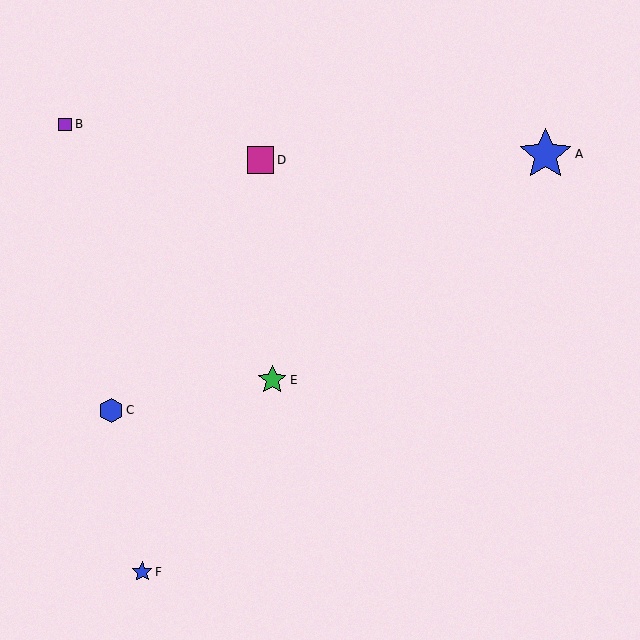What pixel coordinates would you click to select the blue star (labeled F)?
Click at (142, 572) to select the blue star F.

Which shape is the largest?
The blue star (labeled A) is the largest.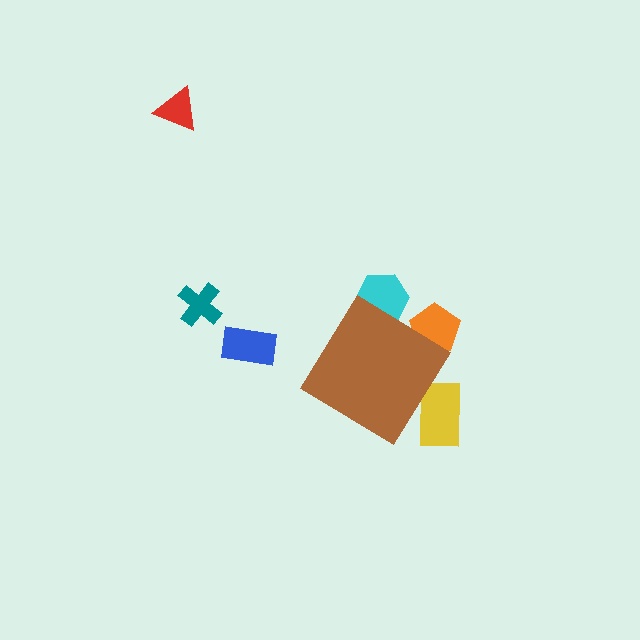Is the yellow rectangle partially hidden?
Yes, the yellow rectangle is partially hidden behind the brown diamond.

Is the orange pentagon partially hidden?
Yes, the orange pentagon is partially hidden behind the brown diamond.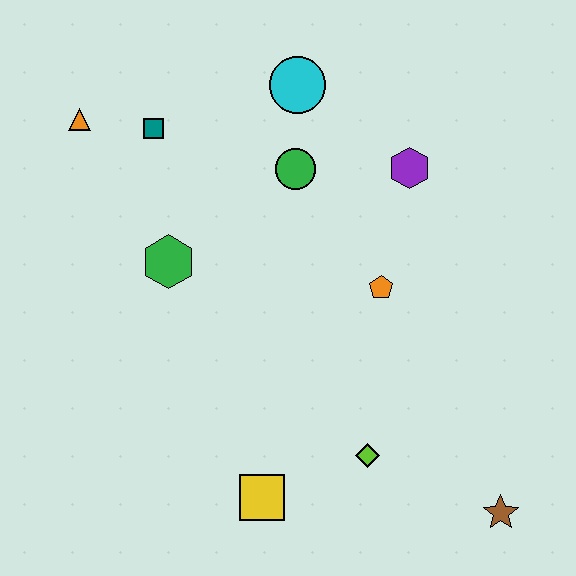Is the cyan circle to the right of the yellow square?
Yes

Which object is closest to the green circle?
The cyan circle is closest to the green circle.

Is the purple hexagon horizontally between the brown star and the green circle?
Yes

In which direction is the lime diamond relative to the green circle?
The lime diamond is below the green circle.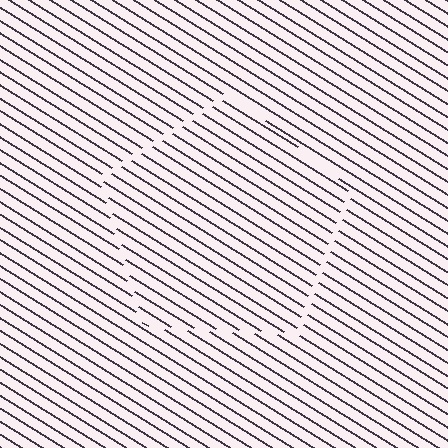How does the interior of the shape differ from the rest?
The interior of the shape contains the same grating, shifted by half a period — the contour is defined by the phase discontinuity where line-ends from the inner and outer gratings abut.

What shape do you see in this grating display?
An illusory pentagon. The interior of the shape contains the same grating, shifted by half a period — the contour is defined by the phase discontinuity where line-ends from the inner and outer gratings abut.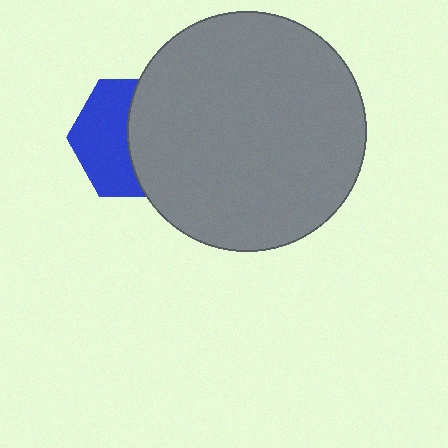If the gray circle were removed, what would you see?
You would see the complete blue hexagon.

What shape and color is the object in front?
The object in front is a gray circle.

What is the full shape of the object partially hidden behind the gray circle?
The partially hidden object is a blue hexagon.